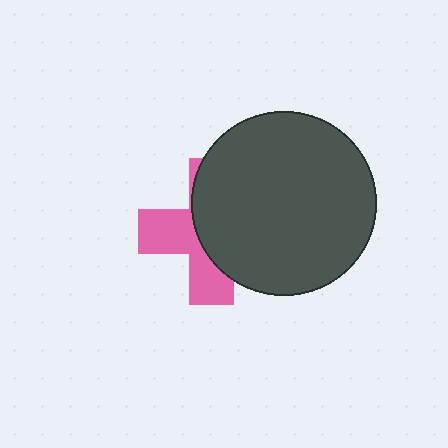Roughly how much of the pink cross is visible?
A small part of it is visible (roughly 43%).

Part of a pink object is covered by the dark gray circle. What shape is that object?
It is a cross.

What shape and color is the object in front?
The object in front is a dark gray circle.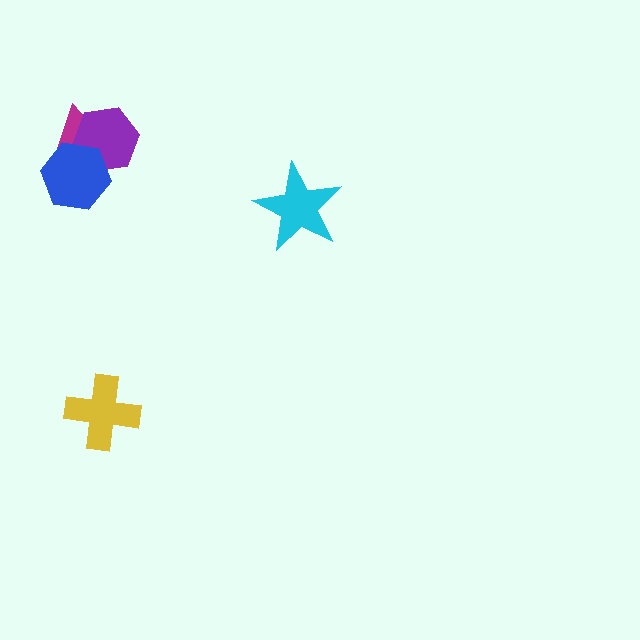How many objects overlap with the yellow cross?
0 objects overlap with the yellow cross.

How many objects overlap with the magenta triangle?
2 objects overlap with the magenta triangle.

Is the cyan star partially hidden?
No, no other shape covers it.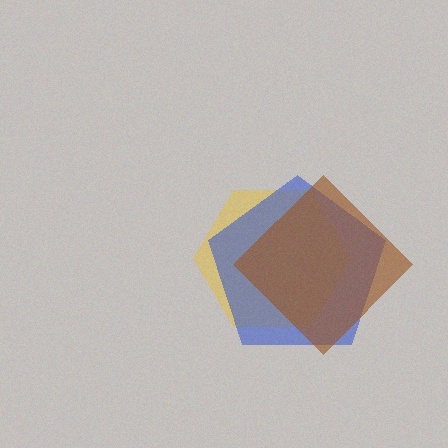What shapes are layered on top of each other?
The layered shapes are: a yellow hexagon, a blue pentagon, a brown diamond.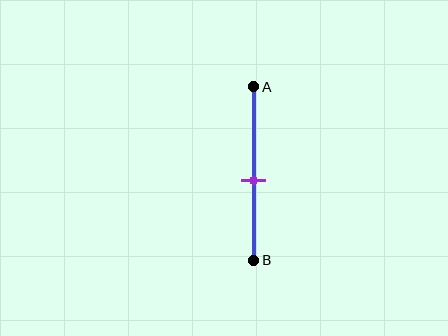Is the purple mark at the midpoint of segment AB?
No, the mark is at about 55% from A, not at the 50% midpoint.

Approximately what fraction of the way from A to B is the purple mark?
The purple mark is approximately 55% of the way from A to B.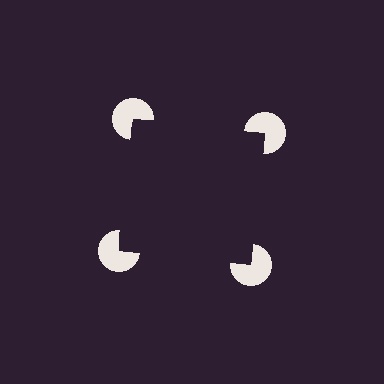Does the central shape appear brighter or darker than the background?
It typically appears slightly darker than the background, even though no actual brightness change is drawn.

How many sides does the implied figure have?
4 sides.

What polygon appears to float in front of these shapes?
An illusory square — its edges are inferred from the aligned wedge cuts in the pac-man discs, not physically drawn.